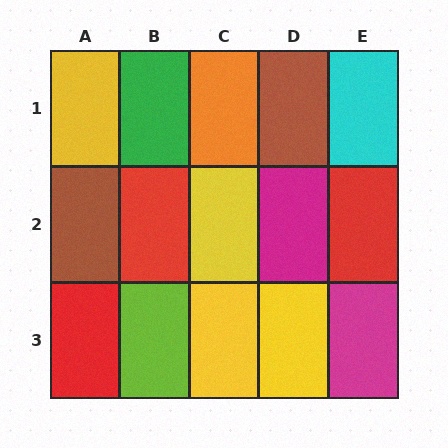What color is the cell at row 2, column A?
Brown.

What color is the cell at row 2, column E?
Red.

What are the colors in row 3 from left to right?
Red, lime, yellow, yellow, magenta.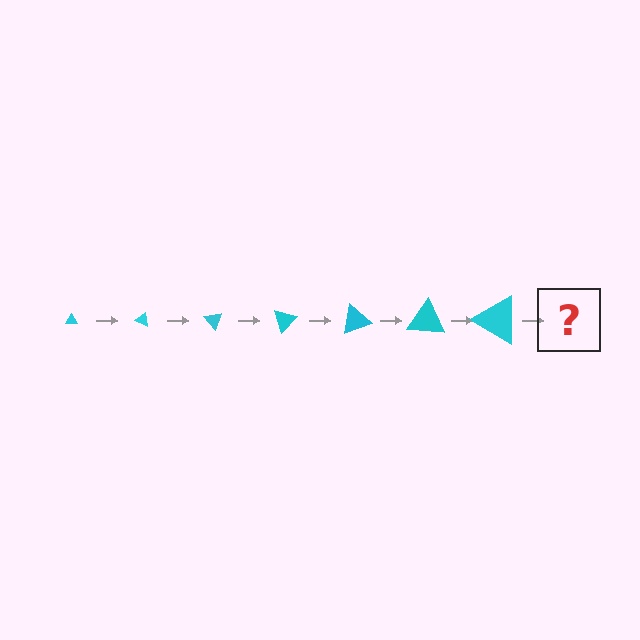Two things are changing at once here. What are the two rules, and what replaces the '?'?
The two rules are that the triangle grows larger each step and it rotates 25 degrees each step. The '?' should be a triangle, larger than the previous one and rotated 175 degrees from the start.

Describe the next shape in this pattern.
It should be a triangle, larger than the previous one and rotated 175 degrees from the start.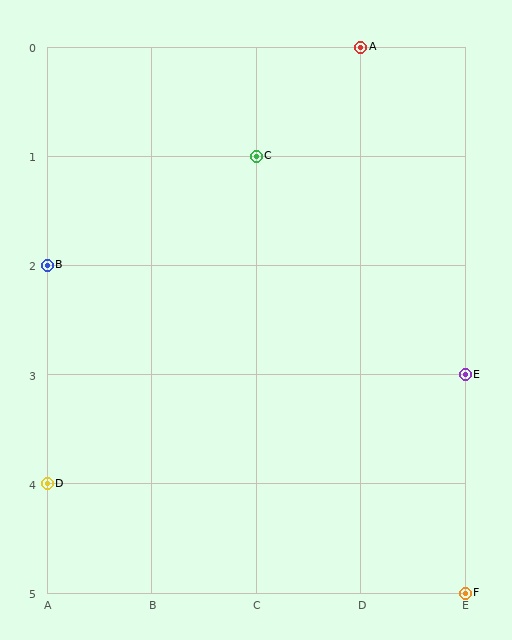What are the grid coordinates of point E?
Point E is at grid coordinates (E, 3).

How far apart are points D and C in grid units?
Points D and C are 2 columns and 3 rows apart (about 3.6 grid units diagonally).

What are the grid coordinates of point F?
Point F is at grid coordinates (E, 5).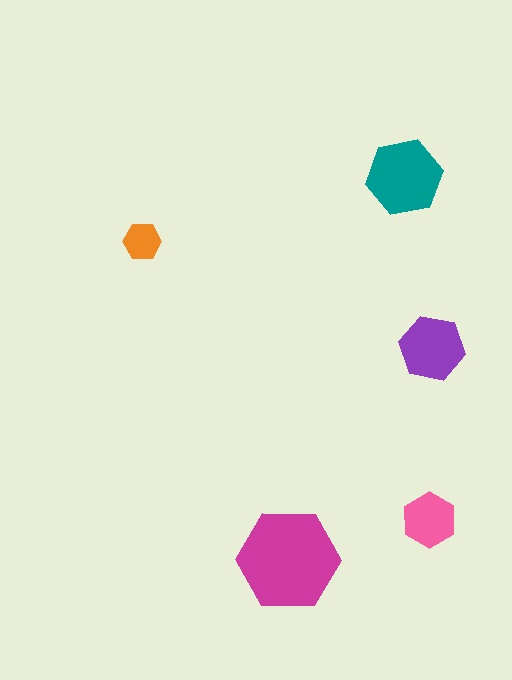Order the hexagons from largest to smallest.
the magenta one, the teal one, the purple one, the pink one, the orange one.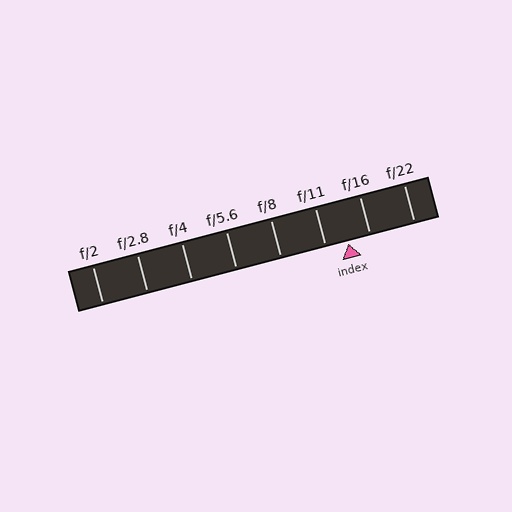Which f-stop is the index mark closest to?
The index mark is closest to f/16.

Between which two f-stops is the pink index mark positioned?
The index mark is between f/11 and f/16.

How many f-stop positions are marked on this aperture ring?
There are 8 f-stop positions marked.